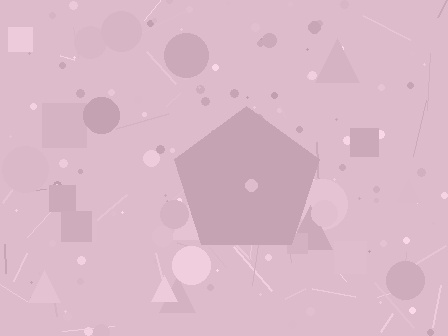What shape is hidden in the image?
A pentagon is hidden in the image.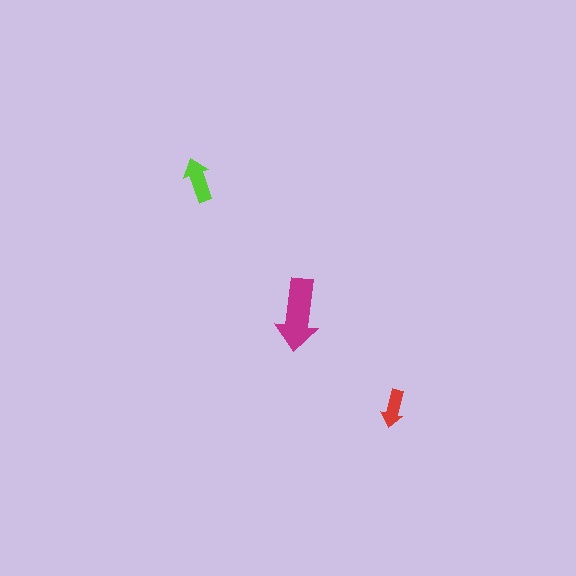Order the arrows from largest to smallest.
the magenta one, the lime one, the red one.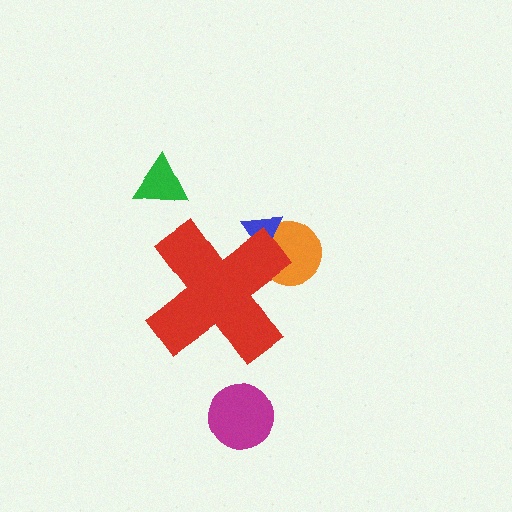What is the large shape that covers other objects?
A red cross.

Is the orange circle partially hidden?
Yes, the orange circle is partially hidden behind the red cross.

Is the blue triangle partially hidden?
Yes, the blue triangle is partially hidden behind the red cross.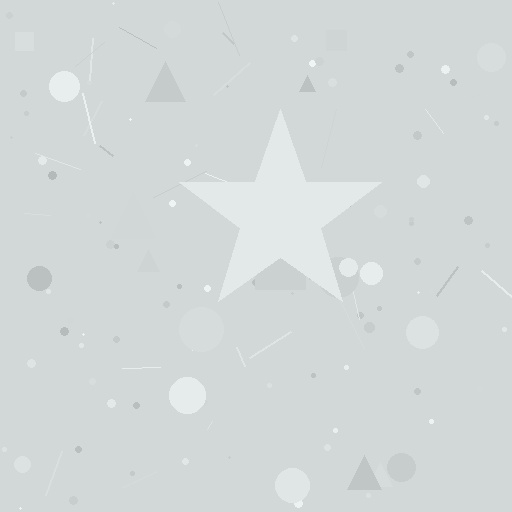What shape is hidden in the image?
A star is hidden in the image.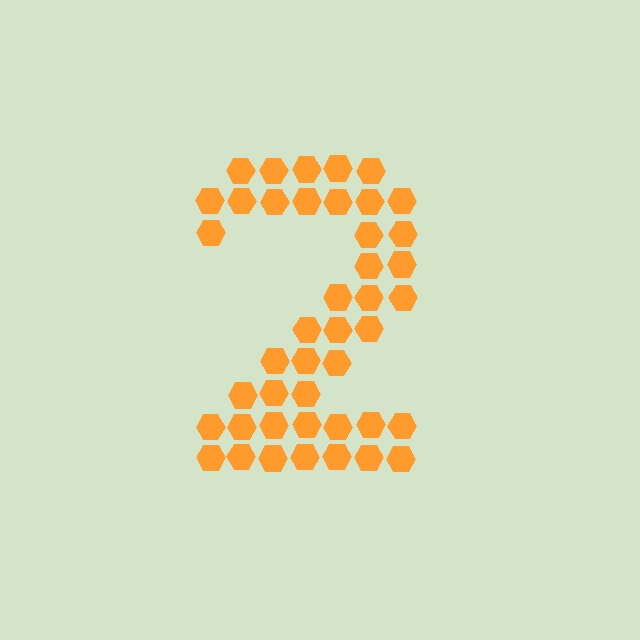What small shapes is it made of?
It is made of small hexagons.